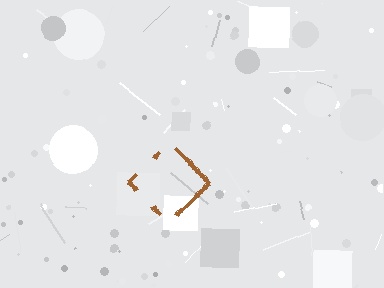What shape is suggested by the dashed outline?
The dashed outline suggests a diamond.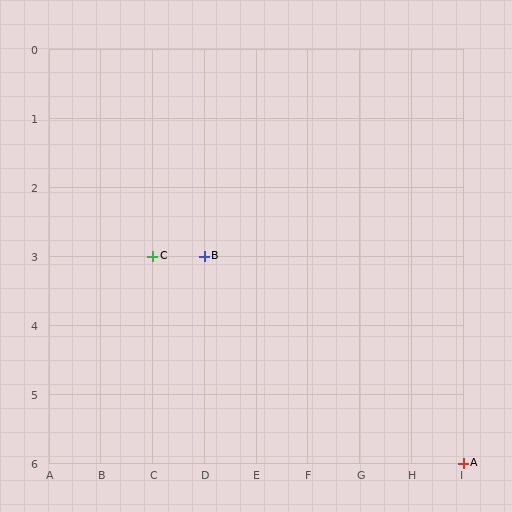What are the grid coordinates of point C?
Point C is at grid coordinates (C, 3).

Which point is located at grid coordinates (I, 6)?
Point A is at (I, 6).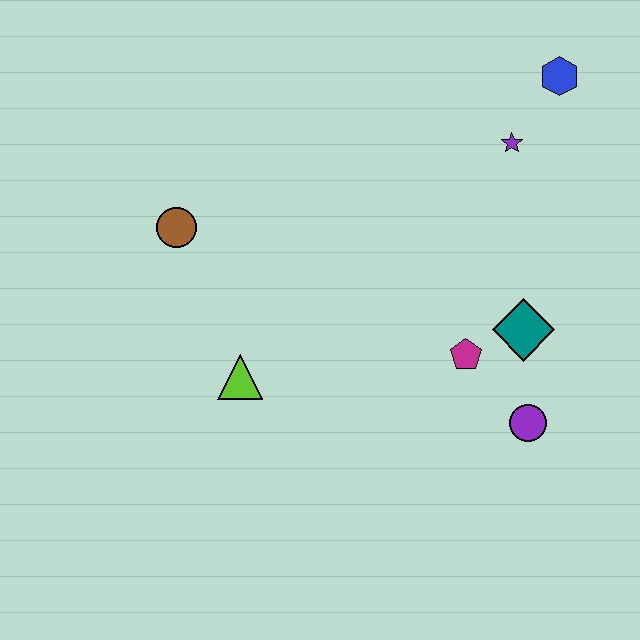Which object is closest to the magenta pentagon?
The teal diamond is closest to the magenta pentagon.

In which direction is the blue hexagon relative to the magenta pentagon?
The blue hexagon is above the magenta pentagon.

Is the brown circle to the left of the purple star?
Yes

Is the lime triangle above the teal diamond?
No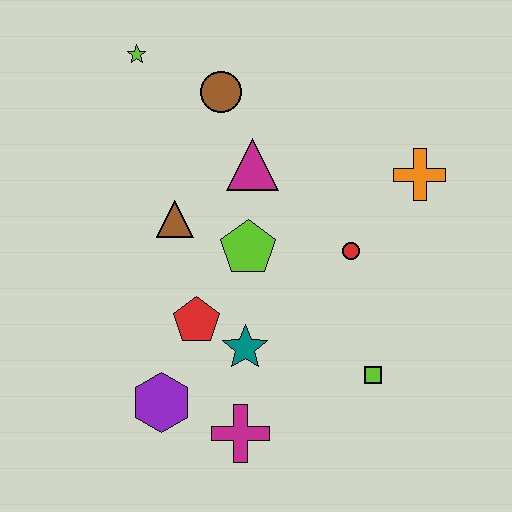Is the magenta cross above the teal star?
No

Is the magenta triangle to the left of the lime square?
Yes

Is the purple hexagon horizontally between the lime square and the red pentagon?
No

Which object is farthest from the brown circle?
The magenta cross is farthest from the brown circle.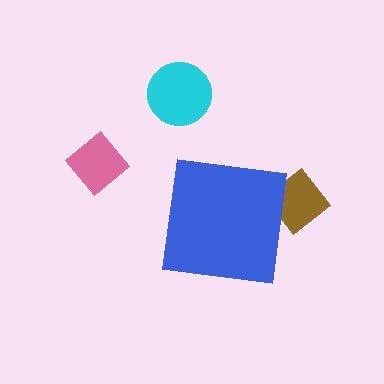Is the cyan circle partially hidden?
No, the cyan circle is fully visible.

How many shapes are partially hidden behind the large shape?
1 shape is partially hidden.